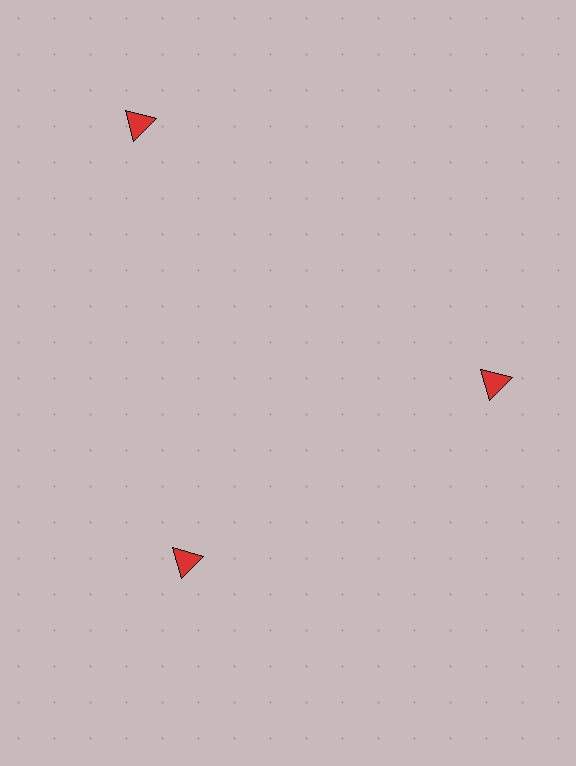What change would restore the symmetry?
The symmetry would be restored by moving it inward, back onto the ring so that all 3 triangles sit at equal angles and equal distance from the center.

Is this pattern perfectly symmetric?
No. The 3 red triangles are arranged in a ring, but one element near the 11 o'clock position is pushed outward from the center, breaking the 3-fold rotational symmetry.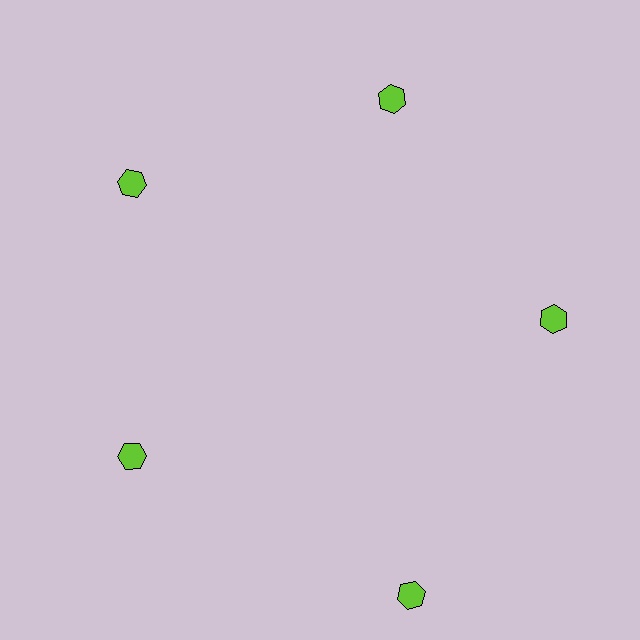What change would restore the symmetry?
The symmetry would be restored by moving it inward, back onto the ring so that all 5 hexagons sit at equal angles and equal distance from the center.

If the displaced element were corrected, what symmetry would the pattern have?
It would have 5-fold rotational symmetry — the pattern would map onto itself every 72 degrees.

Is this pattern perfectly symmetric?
No. The 5 lime hexagons are arranged in a ring, but one element near the 5 o'clock position is pushed outward from the center, breaking the 5-fold rotational symmetry.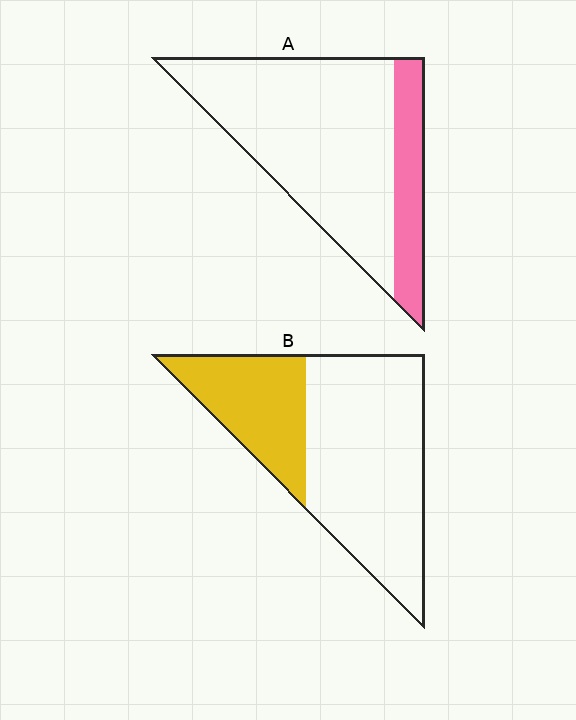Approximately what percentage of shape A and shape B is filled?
A is approximately 20% and B is approximately 30%.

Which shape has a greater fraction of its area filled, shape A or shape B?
Shape B.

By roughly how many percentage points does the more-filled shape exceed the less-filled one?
By roughly 10 percentage points (B over A).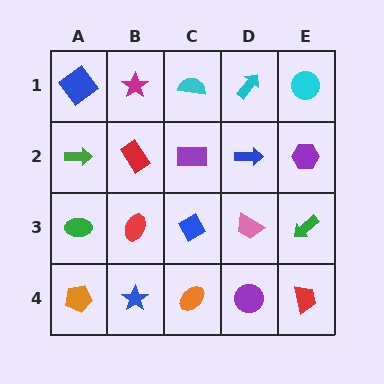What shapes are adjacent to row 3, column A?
A green arrow (row 2, column A), an orange pentagon (row 4, column A), a red ellipse (row 3, column B).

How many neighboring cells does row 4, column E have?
2.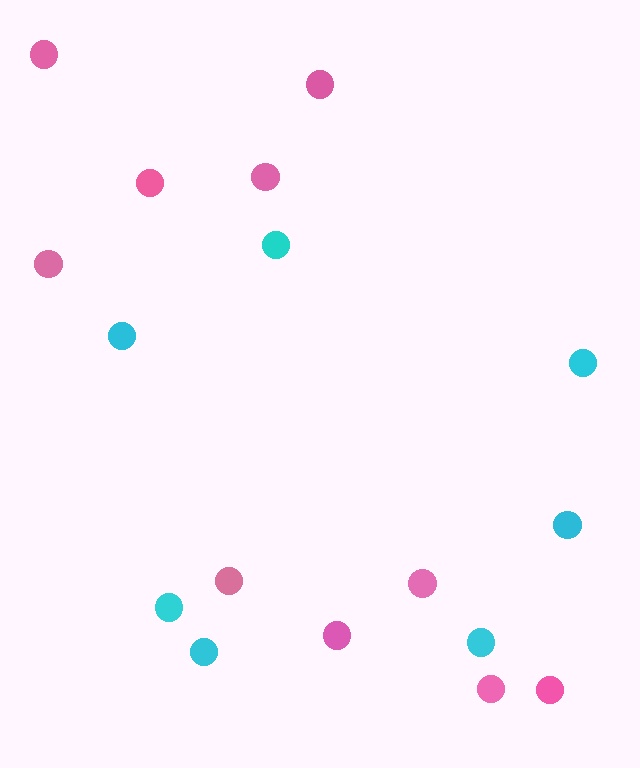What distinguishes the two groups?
There are 2 groups: one group of cyan circles (7) and one group of pink circles (10).